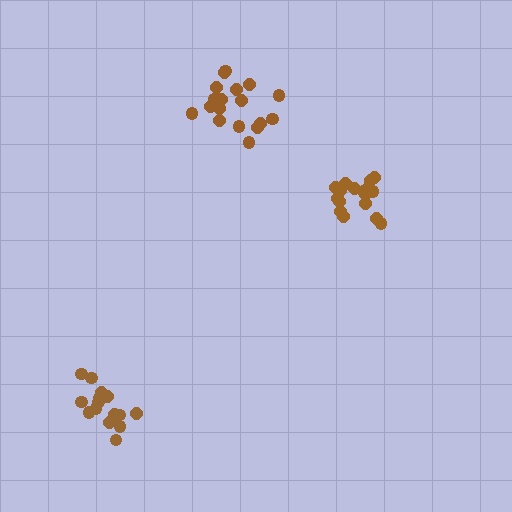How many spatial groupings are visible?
There are 3 spatial groupings.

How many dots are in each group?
Group 1: 17 dots, Group 2: 15 dots, Group 3: 19 dots (51 total).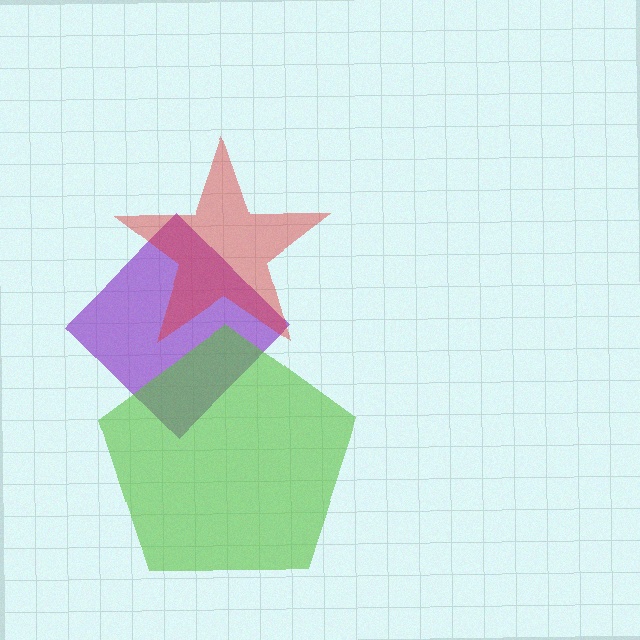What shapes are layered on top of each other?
The layered shapes are: a purple diamond, a lime pentagon, a red star.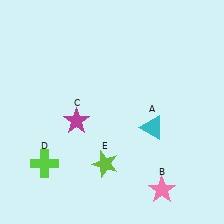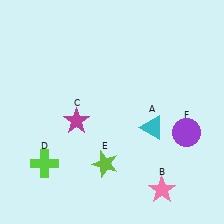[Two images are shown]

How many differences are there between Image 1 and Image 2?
There is 1 difference between the two images.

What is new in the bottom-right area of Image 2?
A purple circle (F) was added in the bottom-right area of Image 2.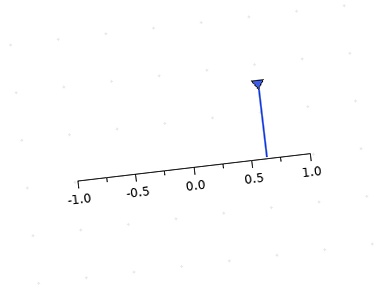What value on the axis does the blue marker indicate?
The marker indicates approximately 0.62.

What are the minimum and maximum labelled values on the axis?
The axis runs from -1.0 to 1.0.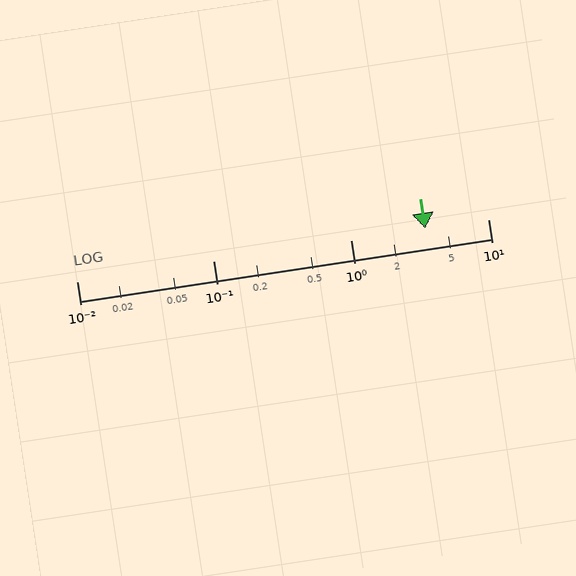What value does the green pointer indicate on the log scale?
The pointer indicates approximately 3.5.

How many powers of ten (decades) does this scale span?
The scale spans 3 decades, from 0.01 to 10.